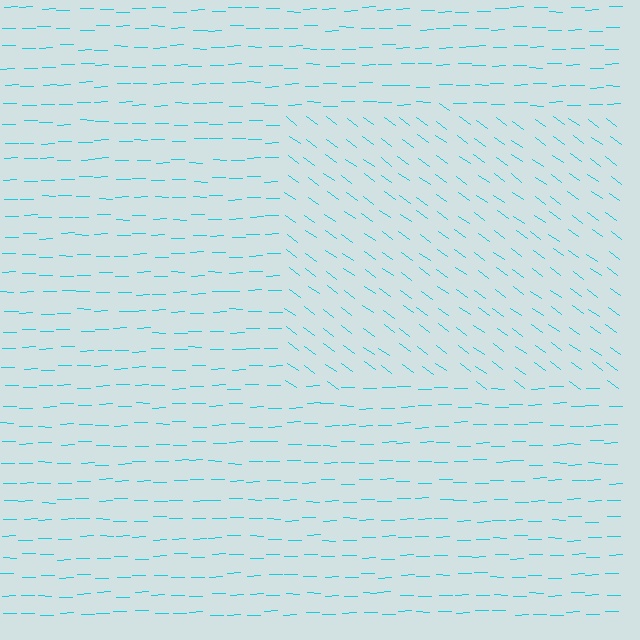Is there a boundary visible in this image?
Yes, there is a texture boundary formed by a change in line orientation.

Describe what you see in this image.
The image is filled with small cyan line segments. A rectangle region in the image has lines oriented differently from the surrounding lines, creating a visible texture boundary.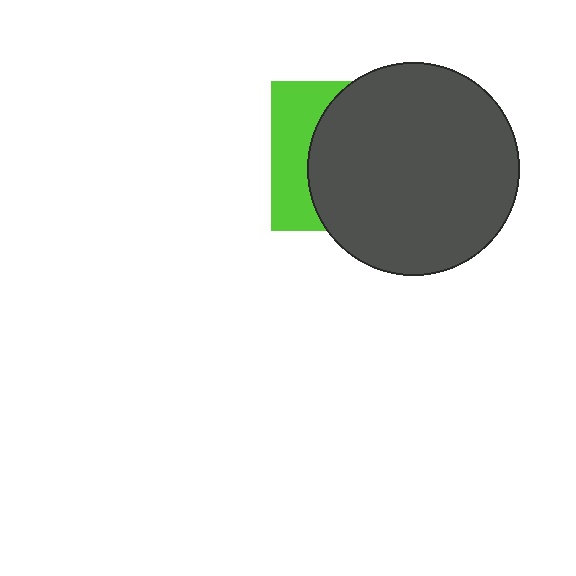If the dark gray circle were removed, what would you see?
You would see the complete lime square.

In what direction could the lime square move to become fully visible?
The lime square could move left. That would shift it out from behind the dark gray circle entirely.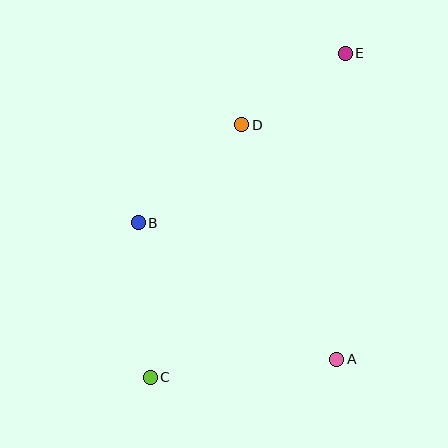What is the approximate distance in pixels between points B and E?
The distance between B and E is approximately 267 pixels.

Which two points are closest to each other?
Points D and E are closest to each other.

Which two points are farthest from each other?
Points C and E are farthest from each other.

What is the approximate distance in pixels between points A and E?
The distance between A and E is approximately 306 pixels.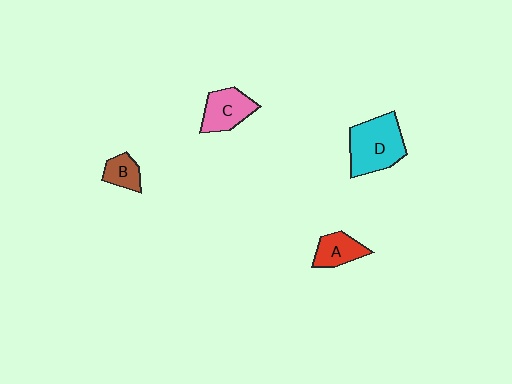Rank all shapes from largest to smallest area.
From largest to smallest: D (cyan), C (pink), A (red), B (brown).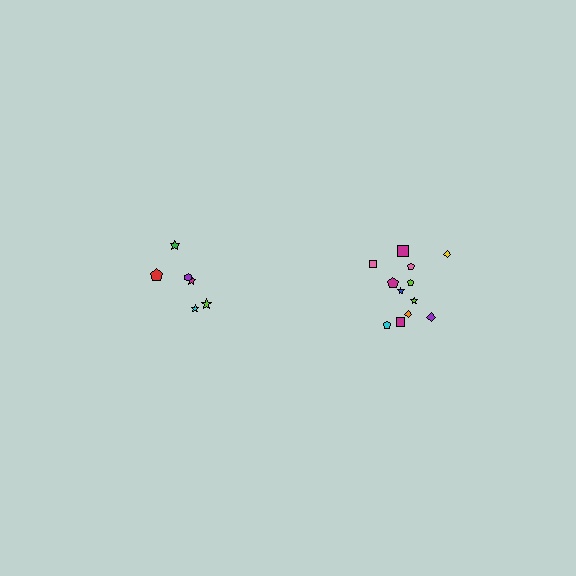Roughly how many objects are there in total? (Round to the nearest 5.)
Roughly 20 objects in total.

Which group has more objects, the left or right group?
The right group.